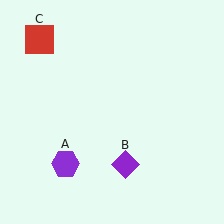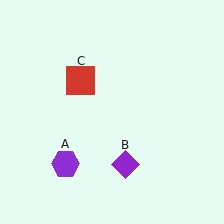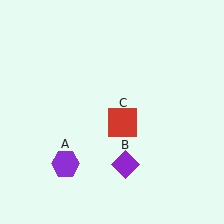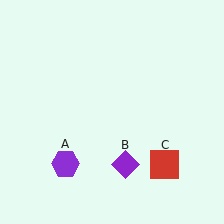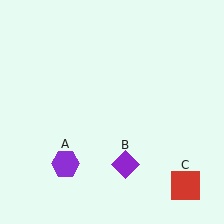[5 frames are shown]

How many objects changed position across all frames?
1 object changed position: red square (object C).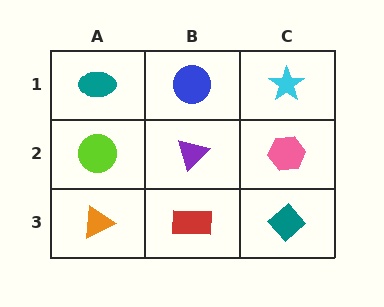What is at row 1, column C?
A cyan star.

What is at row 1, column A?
A teal ellipse.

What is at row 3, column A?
An orange triangle.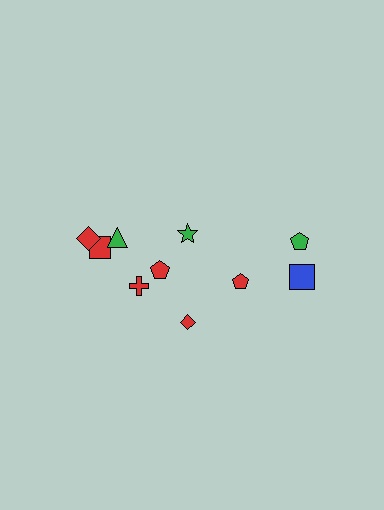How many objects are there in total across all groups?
There are 10 objects.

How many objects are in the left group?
There are 6 objects.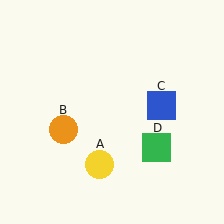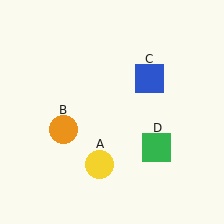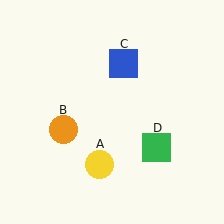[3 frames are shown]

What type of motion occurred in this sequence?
The blue square (object C) rotated counterclockwise around the center of the scene.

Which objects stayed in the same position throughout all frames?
Yellow circle (object A) and orange circle (object B) and green square (object D) remained stationary.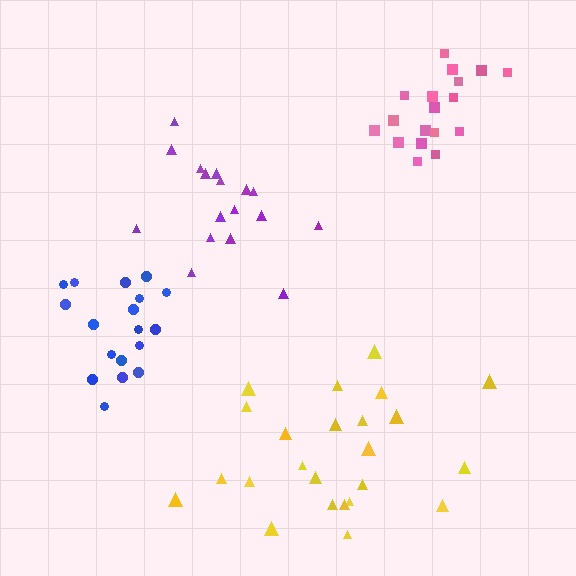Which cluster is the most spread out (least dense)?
Yellow.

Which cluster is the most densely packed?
Blue.